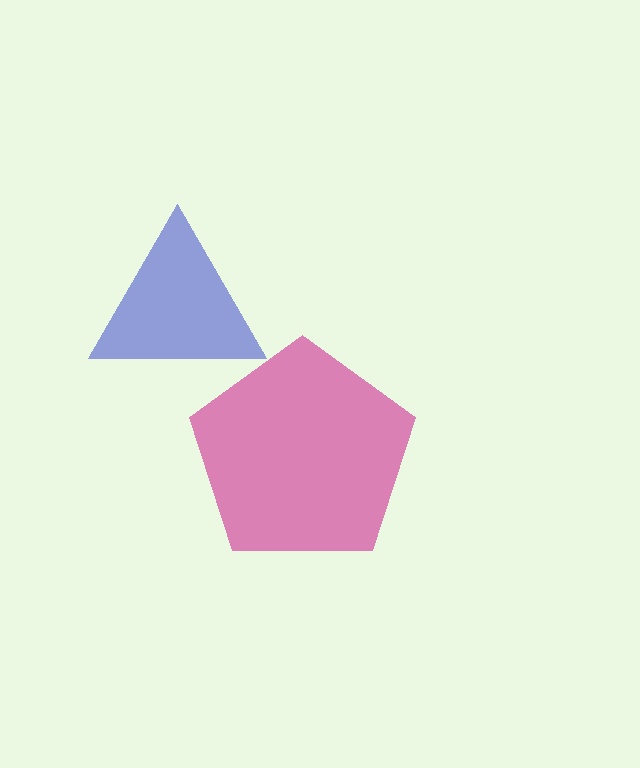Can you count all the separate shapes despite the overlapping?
Yes, there are 2 separate shapes.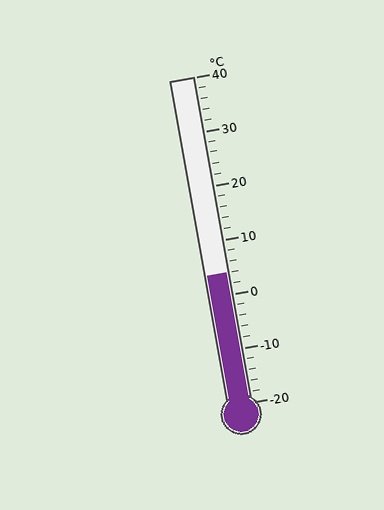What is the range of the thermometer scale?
The thermometer scale ranges from -20°C to 40°C.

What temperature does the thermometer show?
The thermometer shows approximately 4°C.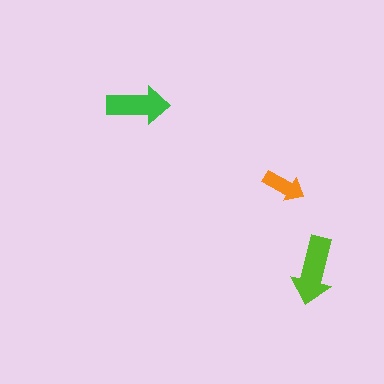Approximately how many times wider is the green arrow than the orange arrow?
About 1.5 times wider.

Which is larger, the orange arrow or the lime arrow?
The lime one.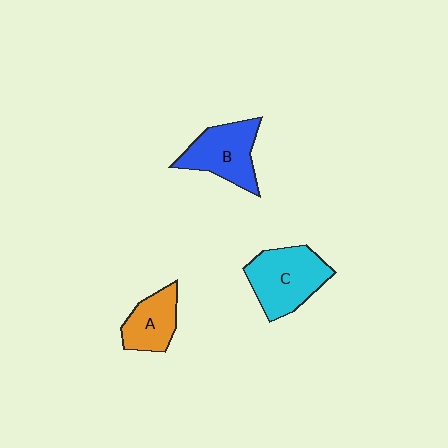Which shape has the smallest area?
Shape A (orange).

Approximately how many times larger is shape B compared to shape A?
Approximately 1.3 times.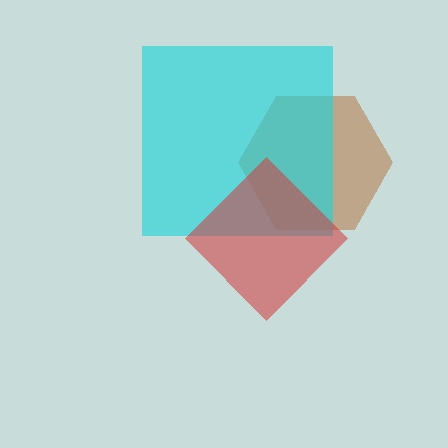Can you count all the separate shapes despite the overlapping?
Yes, there are 3 separate shapes.